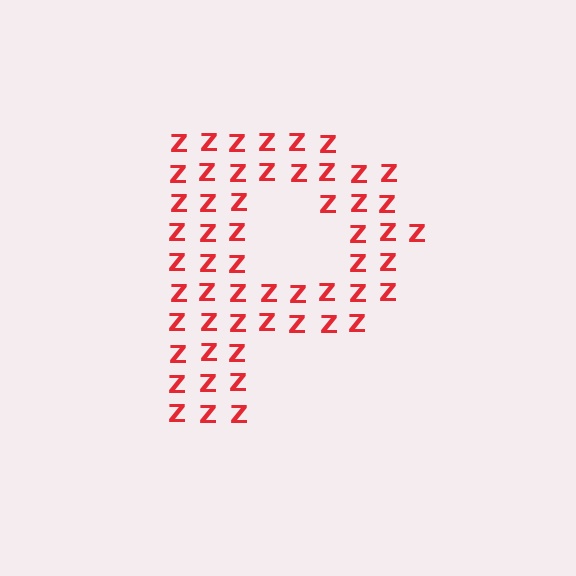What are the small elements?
The small elements are letter Z's.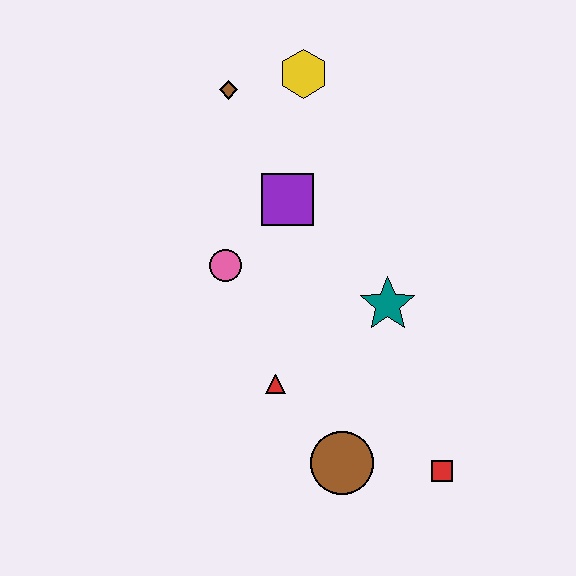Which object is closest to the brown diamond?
The yellow hexagon is closest to the brown diamond.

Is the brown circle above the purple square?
No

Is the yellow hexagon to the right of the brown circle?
No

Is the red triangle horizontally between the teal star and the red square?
No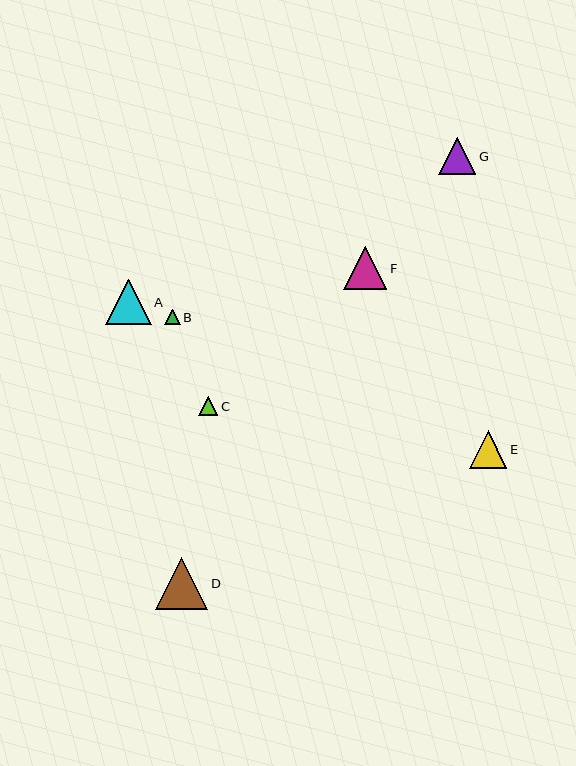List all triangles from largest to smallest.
From largest to smallest: D, A, F, E, G, C, B.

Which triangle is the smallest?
Triangle B is the smallest with a size of approximately 16 pixels.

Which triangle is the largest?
Triangle D is the largest with a size of approximately 52 pixels.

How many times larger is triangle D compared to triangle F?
Triangle D is approximately 1.2 times the size of triangle F.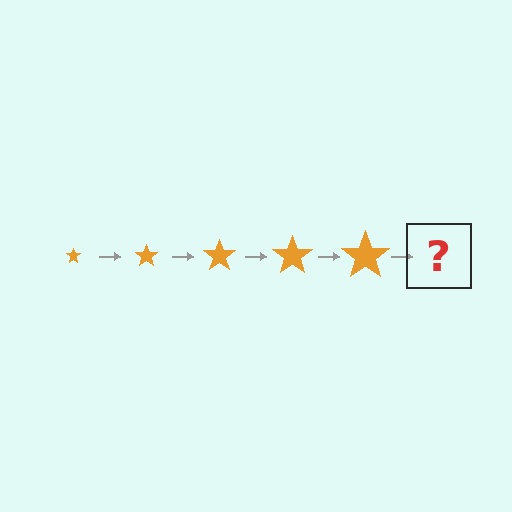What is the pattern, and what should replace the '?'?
The pattern is that the star gets progressively larger each step. The '?' should be an orange star, larger than the previous one.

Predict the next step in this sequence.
The next step is an orange star, larger than the previous one.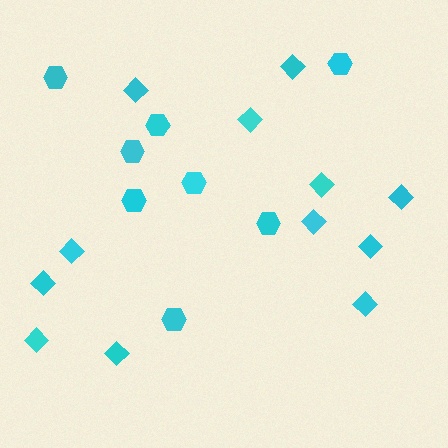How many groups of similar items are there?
There are 2 groups: one group of hexagons (8) and one group of diamonds (12).